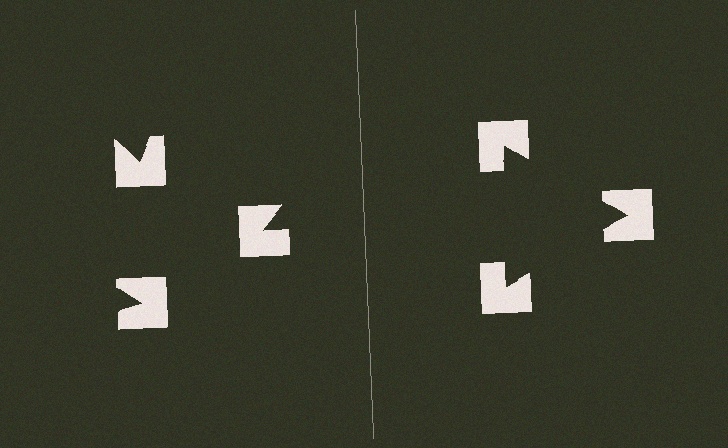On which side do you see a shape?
An illusory triangle appears on the right side. On the left side the wedge cuts are rotated, so no coherent shape forms.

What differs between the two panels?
The notched squares are positioned identically on both sides; only the wedge orientations differ. On the right they align to a triangle; on the left they are misaligned.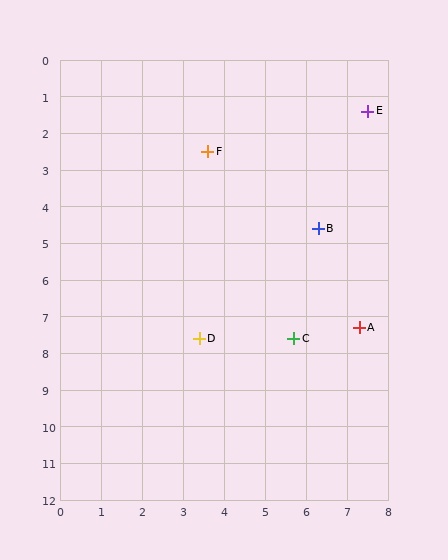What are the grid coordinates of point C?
Point C is at approximately (5.7, 7.6).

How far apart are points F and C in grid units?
Points F and C are about 5.5 grid units apart.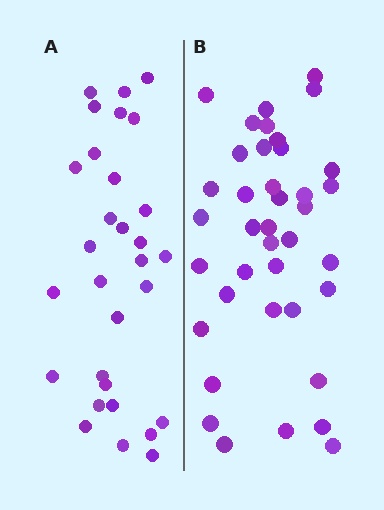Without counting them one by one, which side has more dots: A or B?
Region B (the right region) has more dots.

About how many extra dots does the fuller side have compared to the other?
Region B has roughly 8 or so more dots than region A.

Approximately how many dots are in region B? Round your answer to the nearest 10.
About 40 dots. (The exact count is 39, which rounds to 40.)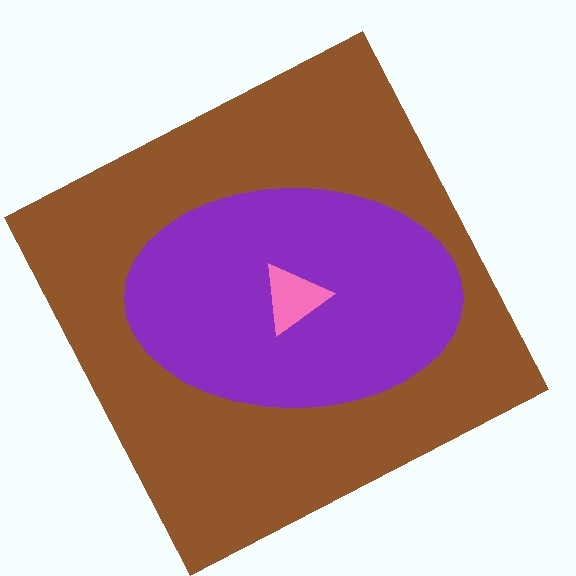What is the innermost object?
The pink triangle.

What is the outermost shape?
The brown square.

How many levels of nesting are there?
3.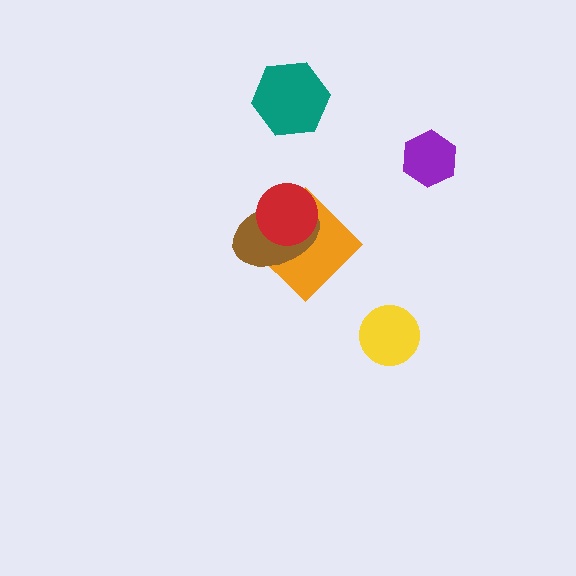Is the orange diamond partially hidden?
Yes, it is partially covered by another shape.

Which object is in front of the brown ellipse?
The red circle is in front of the brown ellipse.